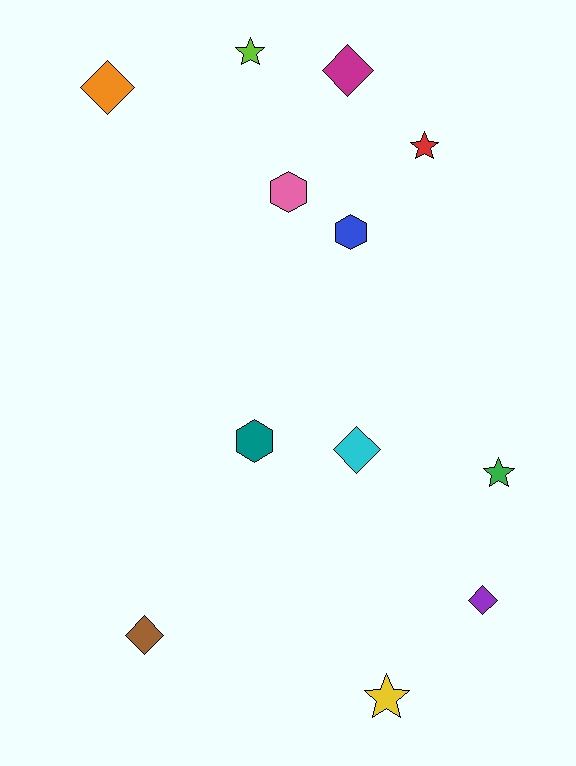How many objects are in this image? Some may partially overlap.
There are 12 objects.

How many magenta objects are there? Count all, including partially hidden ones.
There is 1 magenta object.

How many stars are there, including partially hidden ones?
There are 4 stars.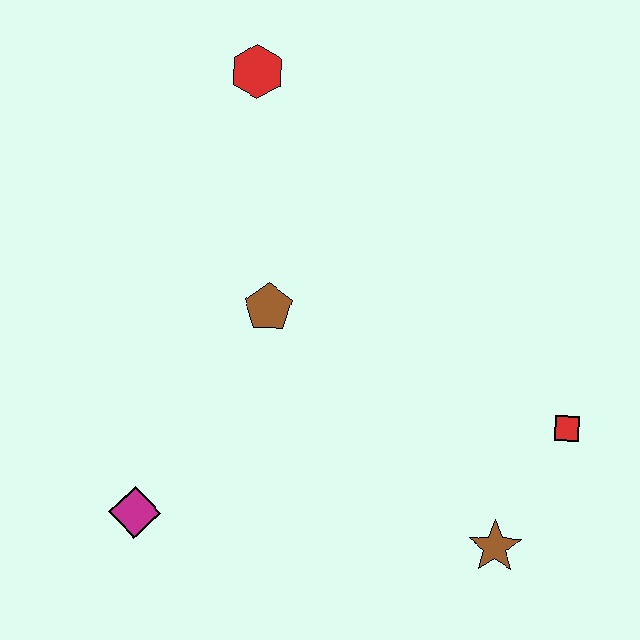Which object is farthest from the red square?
The red hexagon is farthest from the red square.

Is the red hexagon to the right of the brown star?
No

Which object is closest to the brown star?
The red square is closest to the brown star.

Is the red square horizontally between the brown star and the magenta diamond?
No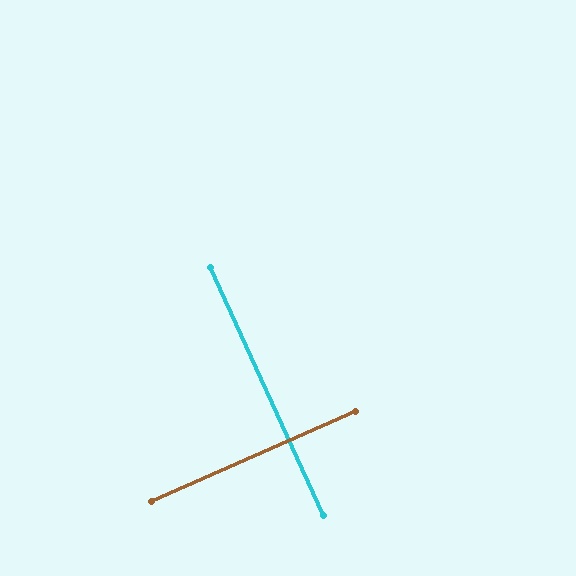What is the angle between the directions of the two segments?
Approximately 89 degrees.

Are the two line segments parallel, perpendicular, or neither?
Perpendicular — they meet at approximately 89°.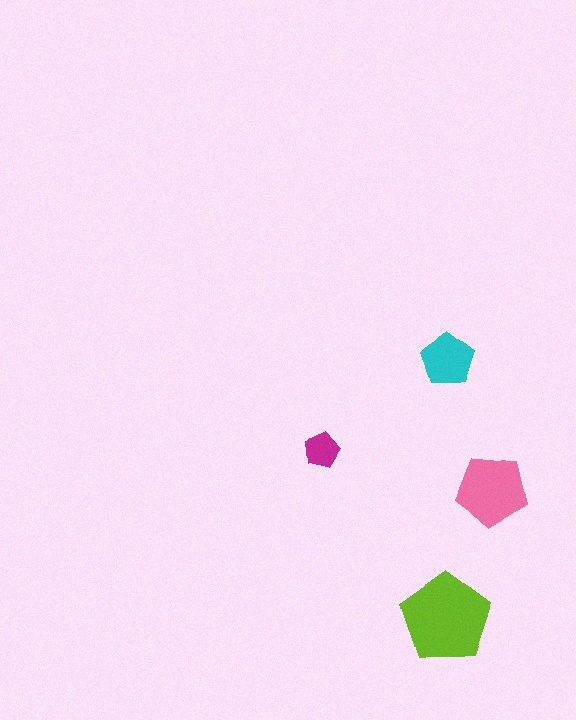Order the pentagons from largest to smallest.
the lime one, the pink one, the cyan one, the magenta one.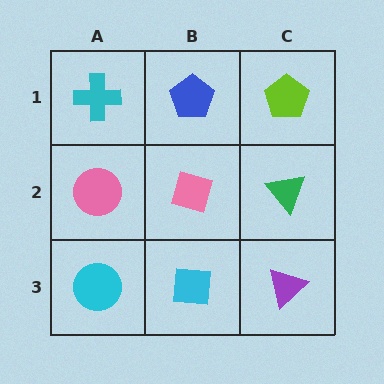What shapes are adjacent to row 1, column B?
A pink diamond (row 2, column B), a cyan cross (row 1, column A), a lime pentagon (row 1, column C).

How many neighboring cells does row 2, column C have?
3.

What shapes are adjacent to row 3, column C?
A green triangle (row 2, column C), a cyan square (row 3, column B).